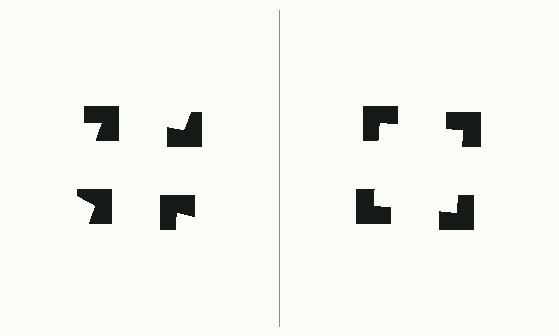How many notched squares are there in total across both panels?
8 — 4 on each side.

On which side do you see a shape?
An illusory square appears on the right side. On the left side the wedge cuts are rotated, so no coherent shape forms.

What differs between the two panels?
The notched squares are positioned identically on both sides; only the wedge orientations differ. On the right they align to a square; on the left they are misaligned.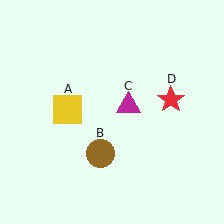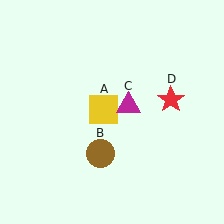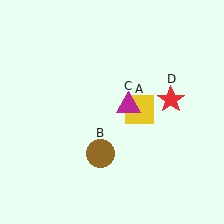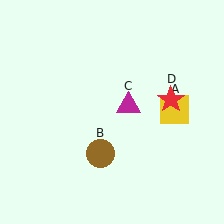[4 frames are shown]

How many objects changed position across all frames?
1 object changed position: yellow square (object A).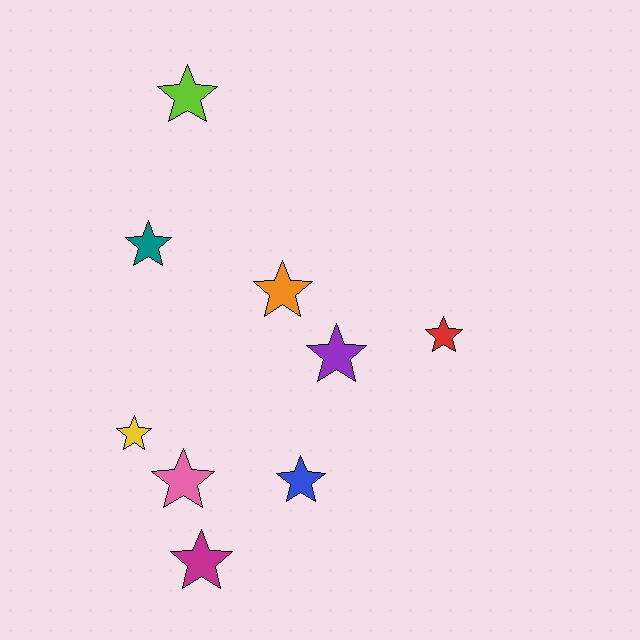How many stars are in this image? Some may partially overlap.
There are 9 stars.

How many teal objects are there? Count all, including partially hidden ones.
There is 1 teal object.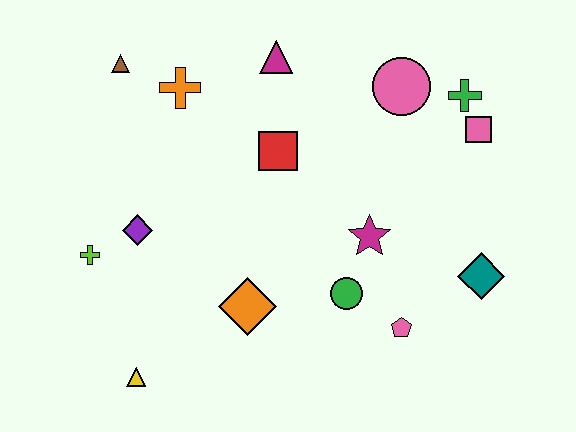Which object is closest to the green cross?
The pink square is closest to the green cross.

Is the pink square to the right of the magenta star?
Yes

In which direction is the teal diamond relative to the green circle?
The teal diamond is to the right of the green circle.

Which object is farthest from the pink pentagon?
The brown triangle is farthest from the pink pentagon.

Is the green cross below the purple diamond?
No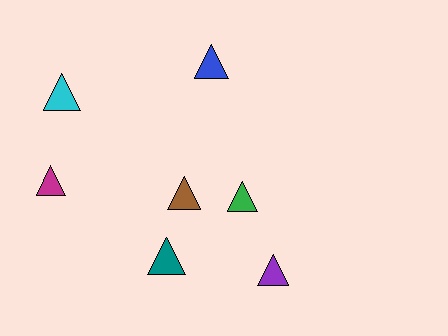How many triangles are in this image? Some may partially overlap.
There are 7 triangles.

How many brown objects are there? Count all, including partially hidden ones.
There is 1 brown object.